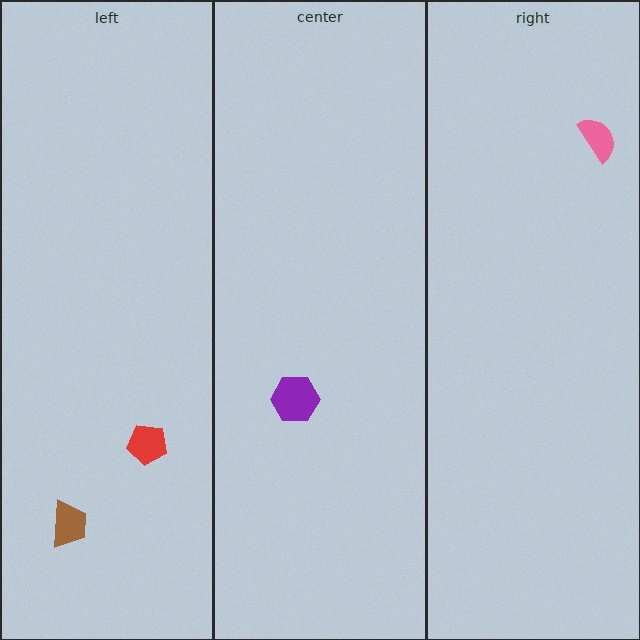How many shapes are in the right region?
1.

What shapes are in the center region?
The purple hexagon.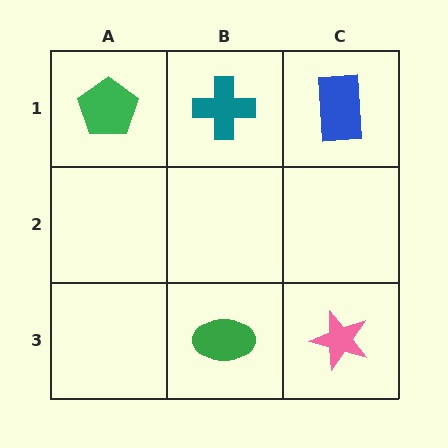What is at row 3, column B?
A green ellipse.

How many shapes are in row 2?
0 shapes.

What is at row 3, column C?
A pink star.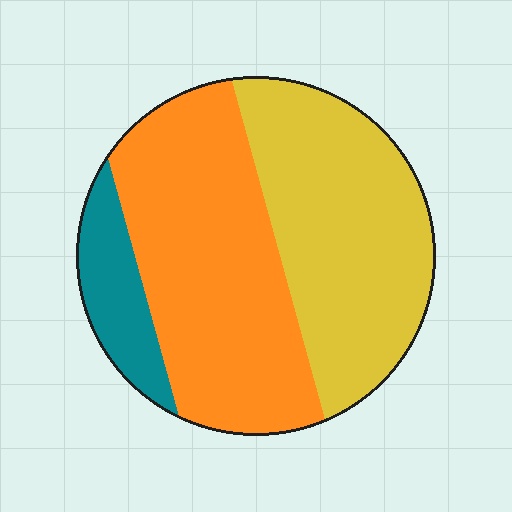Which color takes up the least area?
Teal, at roughly 10%.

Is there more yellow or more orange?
Orange.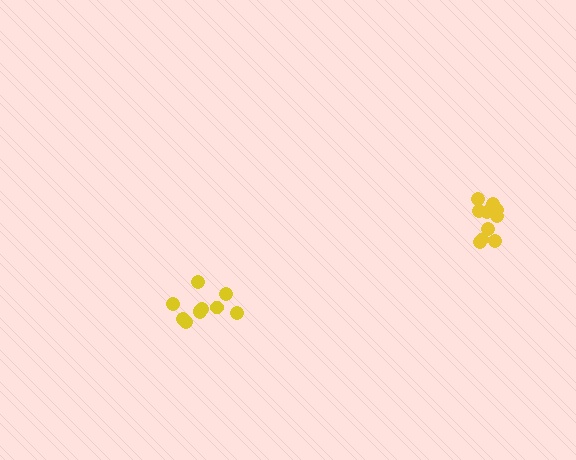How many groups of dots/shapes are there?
There are 2 groups.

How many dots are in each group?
Group 1: 10 dots, Group 2: 10 dots (20 total).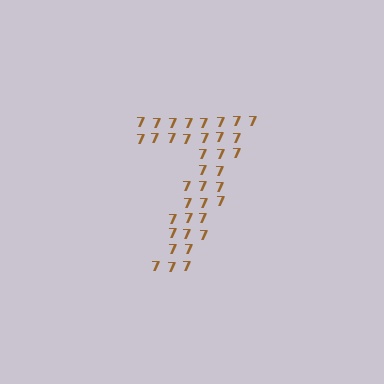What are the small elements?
The small elements are digit 7's.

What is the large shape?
The large shape is the digit 7.